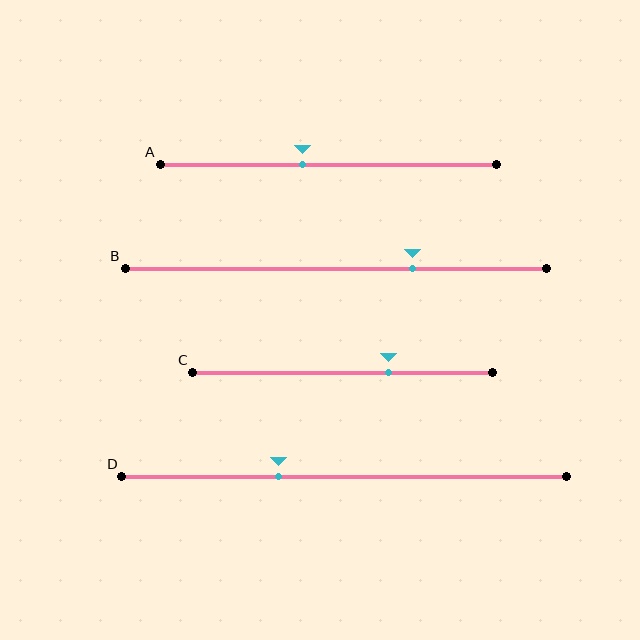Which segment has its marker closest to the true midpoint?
Segment A has its marker closest to the true midpoint.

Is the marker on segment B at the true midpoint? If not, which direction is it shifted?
No, the marker on segment B is shifted to the right by about 18% of the segment length.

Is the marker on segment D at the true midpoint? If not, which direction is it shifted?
No, the marker on segment D is shifted to the left by about 15% of the segment length.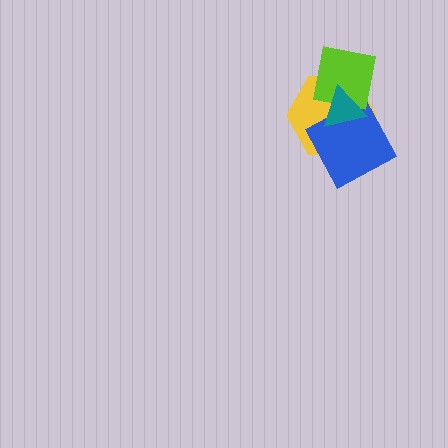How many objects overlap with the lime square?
3 objects overlap with the lime square.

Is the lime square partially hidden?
Yes, it is partially covered by another shape.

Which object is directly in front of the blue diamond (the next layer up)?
The lime square is directly in front of the blue diamond.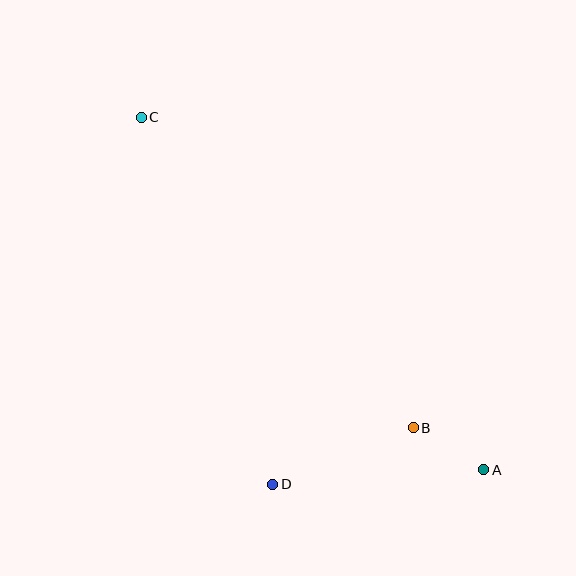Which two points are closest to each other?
Points A and B are closest to each other.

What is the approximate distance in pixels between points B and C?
The distance between B and C is approximately 413 pixels.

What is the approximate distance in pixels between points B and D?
The distance between B and D is approximately 152 pixels.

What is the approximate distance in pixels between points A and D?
The distance between A and D is approximately 212 pixels.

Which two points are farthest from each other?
Points A and C are farthest from each other.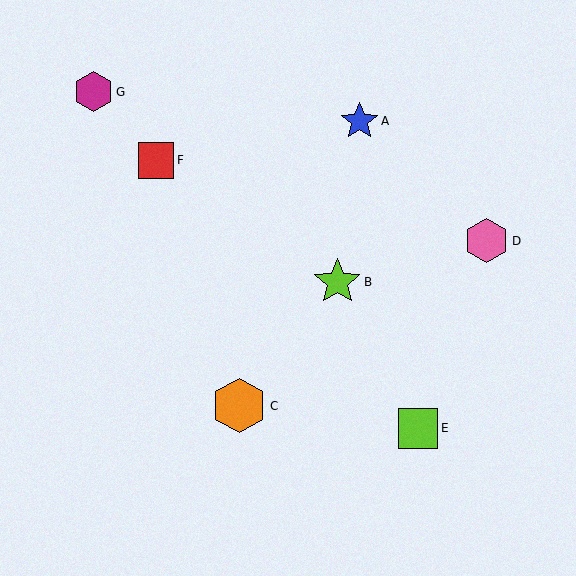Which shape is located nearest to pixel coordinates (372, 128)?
The blue star (labeled A) at (359, 121) is nearest to that location.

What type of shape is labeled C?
Shape C is an orange hexagon.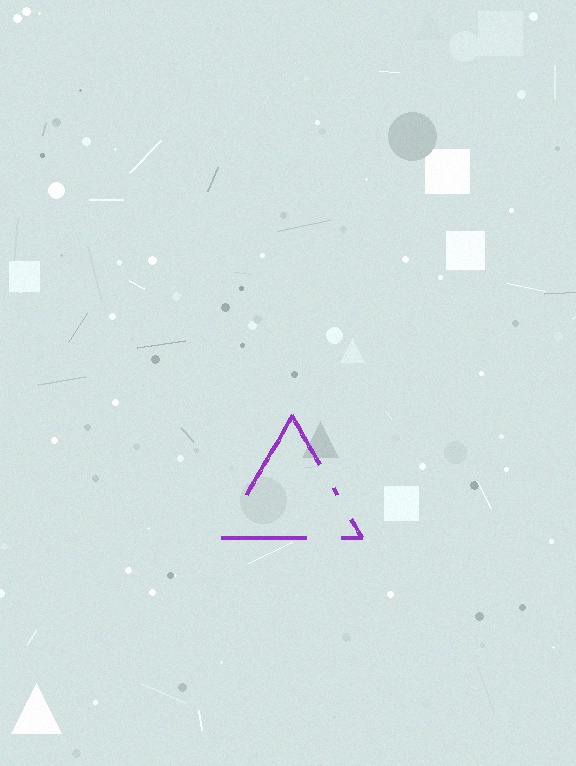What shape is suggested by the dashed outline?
The dashed outline suggests a triangle.